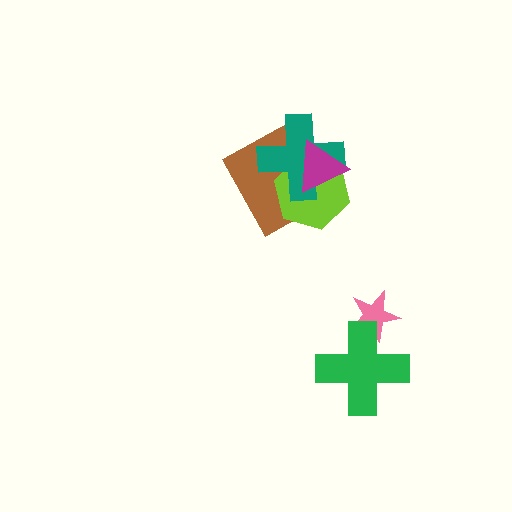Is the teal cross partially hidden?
Yes, it is partially covered by another shape.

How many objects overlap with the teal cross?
3 objects overlap with the teal cross.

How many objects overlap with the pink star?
1 object overlaps with the pink star.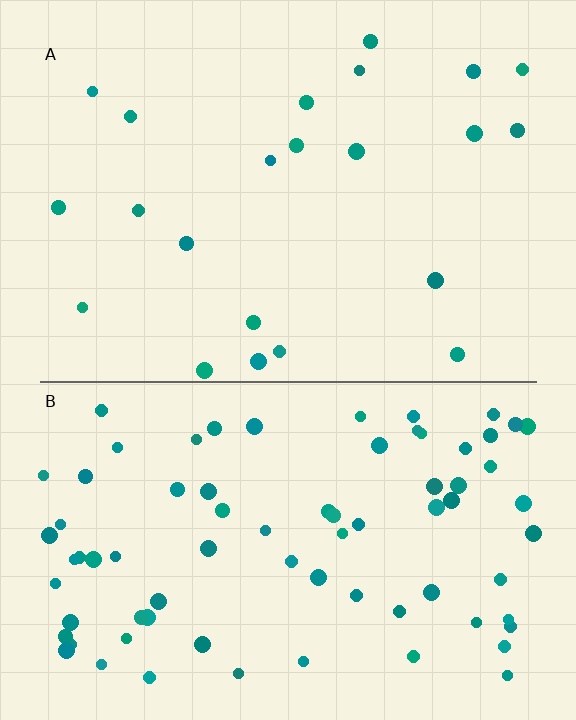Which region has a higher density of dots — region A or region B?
B (the bottom).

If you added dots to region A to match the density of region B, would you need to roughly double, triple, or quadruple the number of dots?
Approximately triple.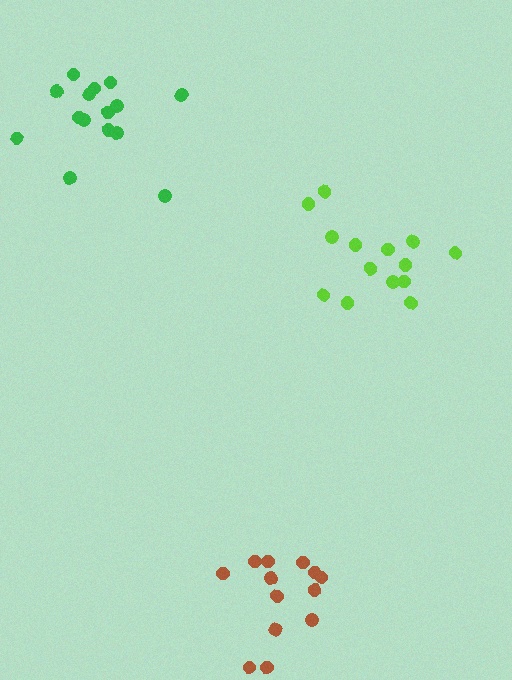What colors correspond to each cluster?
The clusters are colored: green, lime, brown.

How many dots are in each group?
Group 1: 15 dots, Group 2: 14 dots, Group 3: 13 dots (42 total).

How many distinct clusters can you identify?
There are 3 distinct clusters.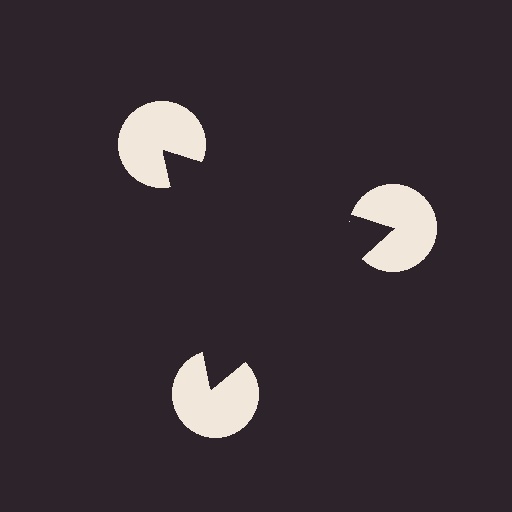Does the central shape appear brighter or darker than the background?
It typically appears slightly darker than the background, even though no actual brightness change is drawn.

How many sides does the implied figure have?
3 sides.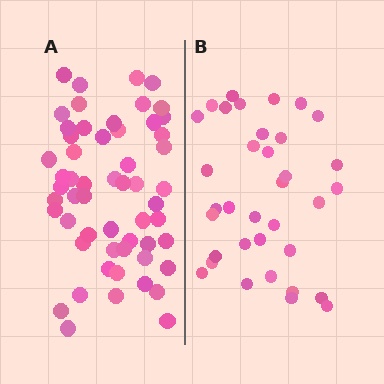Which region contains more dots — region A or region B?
Region A (the left region) has more dots.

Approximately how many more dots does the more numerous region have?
Region A has approximately 20 more dots than region B.